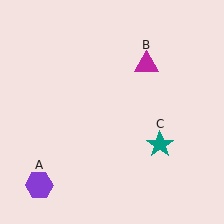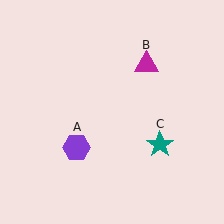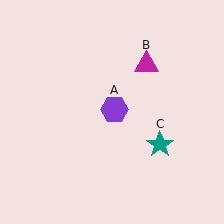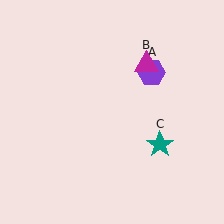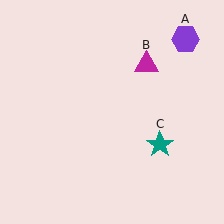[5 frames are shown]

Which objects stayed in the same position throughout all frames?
Magenta triangle (object B) and teal star (object C) remained stationary.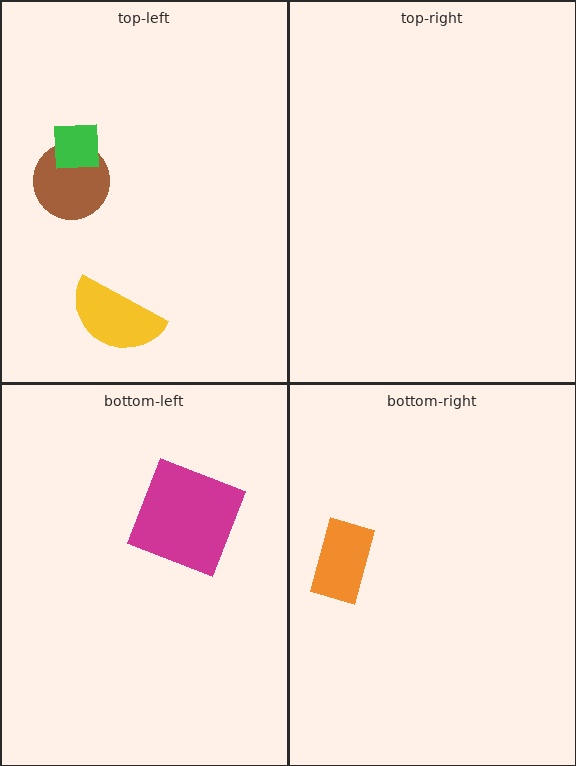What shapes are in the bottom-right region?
The orange rectangle.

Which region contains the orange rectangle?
The bottom-right region.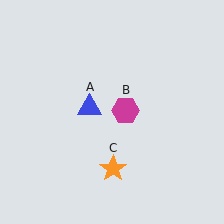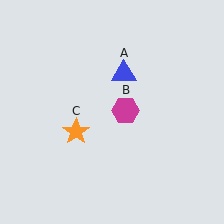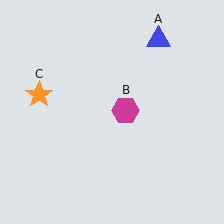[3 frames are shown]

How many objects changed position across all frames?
2 objects changed position: blue triangle (object A), orange star (object C).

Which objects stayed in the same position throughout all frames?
Magenta hexagon (object B) remained stationary.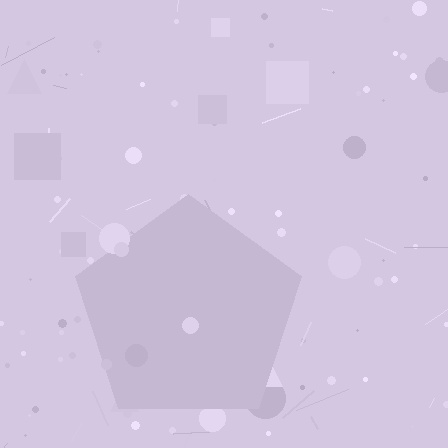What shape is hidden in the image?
A pentagon is hidden in the image.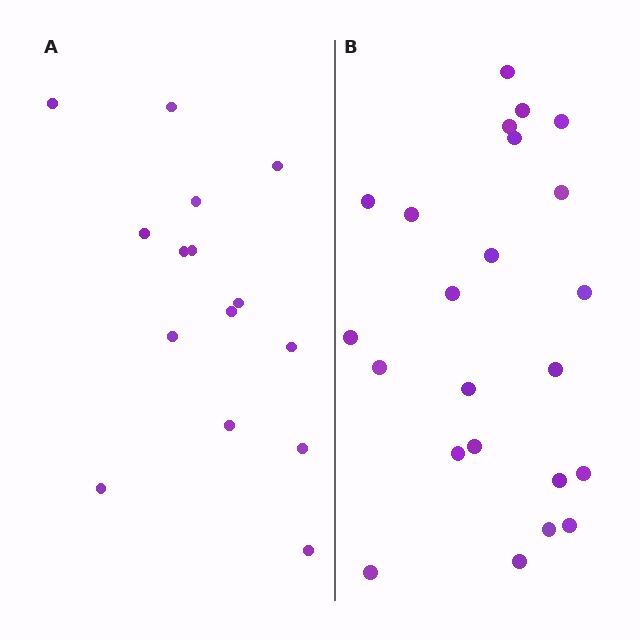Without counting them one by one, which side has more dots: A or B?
Region B (the right region) has more dots.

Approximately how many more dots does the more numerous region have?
Region B has roughly 8 or so more dots than region A.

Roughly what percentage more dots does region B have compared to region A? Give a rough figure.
About 55% more.